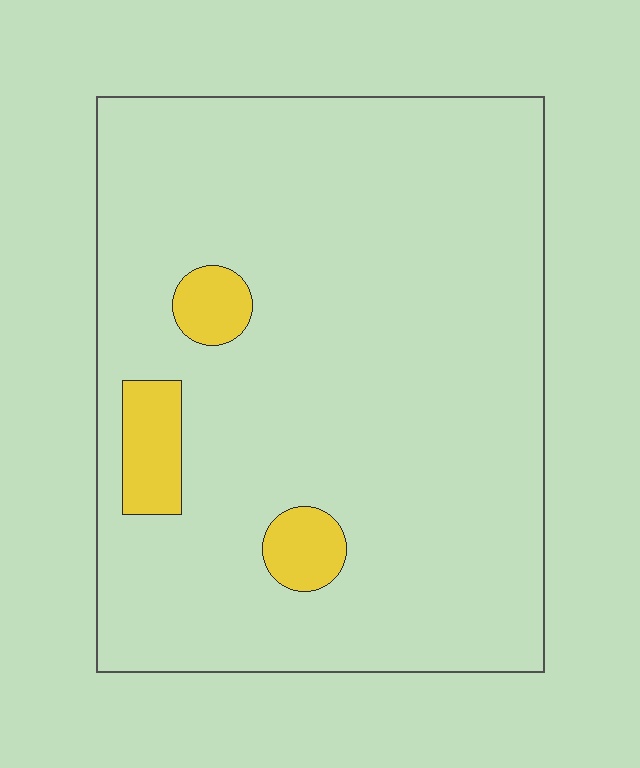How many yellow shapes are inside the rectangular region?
3.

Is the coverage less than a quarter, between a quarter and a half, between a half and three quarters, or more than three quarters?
Less than a quarter.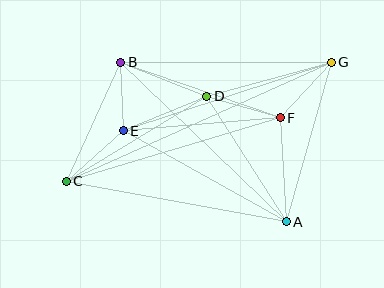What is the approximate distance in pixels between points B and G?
The distance between B and G is approximately 210 pixels.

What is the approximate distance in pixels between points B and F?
The distance between B and F is approximately 169 pixels.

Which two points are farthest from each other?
Points C and G are farthest from each other.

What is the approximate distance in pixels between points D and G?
The distance between D and G is approximately 129 pixels.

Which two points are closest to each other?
Points B and E are closest to each other.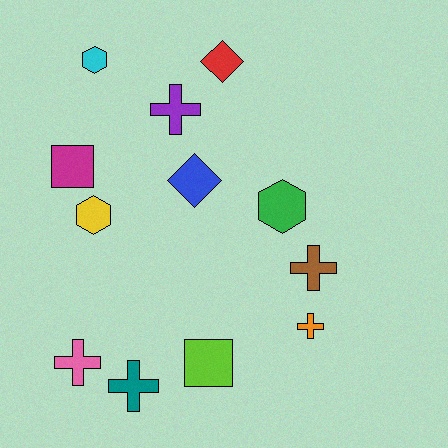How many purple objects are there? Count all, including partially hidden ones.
There is 1 purple object.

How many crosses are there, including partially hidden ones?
There are 5 crosses.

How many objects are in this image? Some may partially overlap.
There are 12 objects.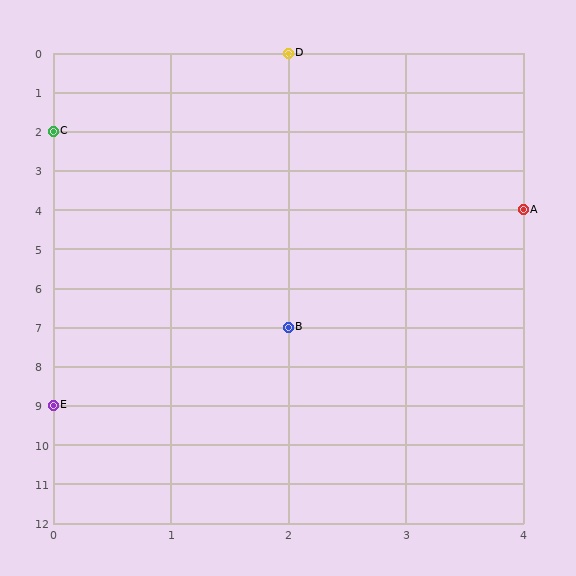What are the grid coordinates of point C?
Point C is at grid coordinates (0, 2).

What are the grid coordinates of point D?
Point D is at grid coordinates (2, 0).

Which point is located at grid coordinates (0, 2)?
Point C is at (0, 2).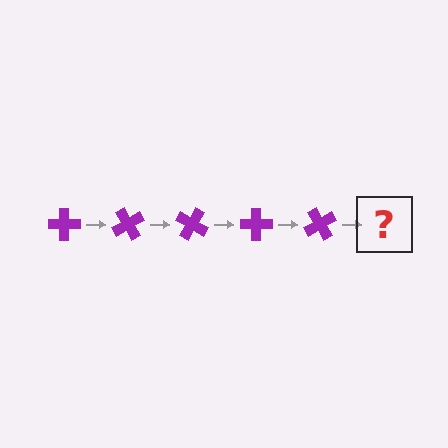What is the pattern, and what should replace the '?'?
The pattern is that the cross rotates 60 degrees each step. The '?' should be a purple cross rotated 300 degrees.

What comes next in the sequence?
The next element should be a purple cross rotated 300 degrees.